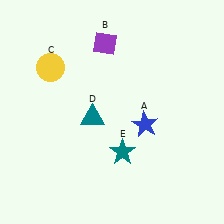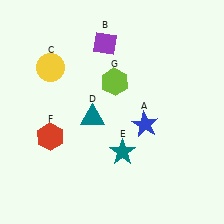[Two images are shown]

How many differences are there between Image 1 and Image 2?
There are 2 differences between the two images.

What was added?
A red hexagon (F), a lime hexagon (G) were added in Image 2.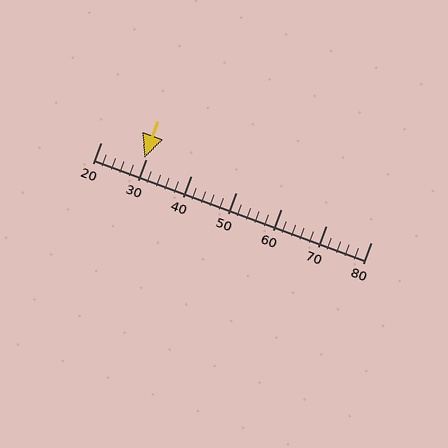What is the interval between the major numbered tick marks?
The major tick marks are spaced 10 units apart.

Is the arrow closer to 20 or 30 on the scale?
The arrow is closer to 30.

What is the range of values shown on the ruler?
The ruler shows values from 20 to 80.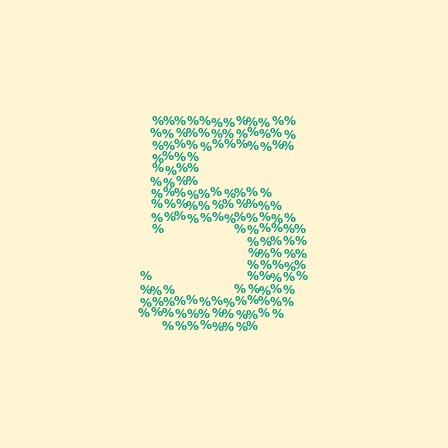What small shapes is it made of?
It is made of small percent signs.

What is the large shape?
The large shape is the digit 5.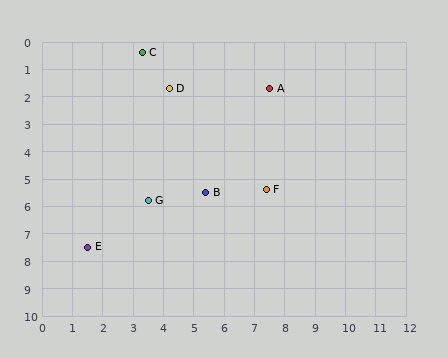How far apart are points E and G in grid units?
Points E and G are about 2.6 grid units apart.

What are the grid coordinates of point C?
Point C is at approximately (3.3, 0.4).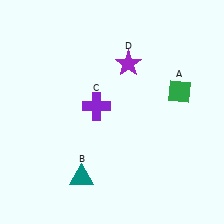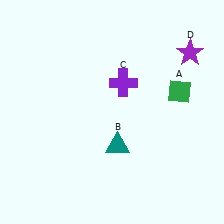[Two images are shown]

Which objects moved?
The objects that moved are: the teal triangle (B), the purple cross (C), the purple star (D).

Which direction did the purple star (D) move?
The purple star (D) moved right.